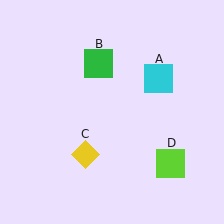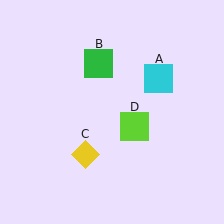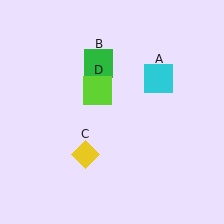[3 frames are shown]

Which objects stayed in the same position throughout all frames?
Cyan square (object A) and green square (object B) and yellow diamond (object C) remained stationary.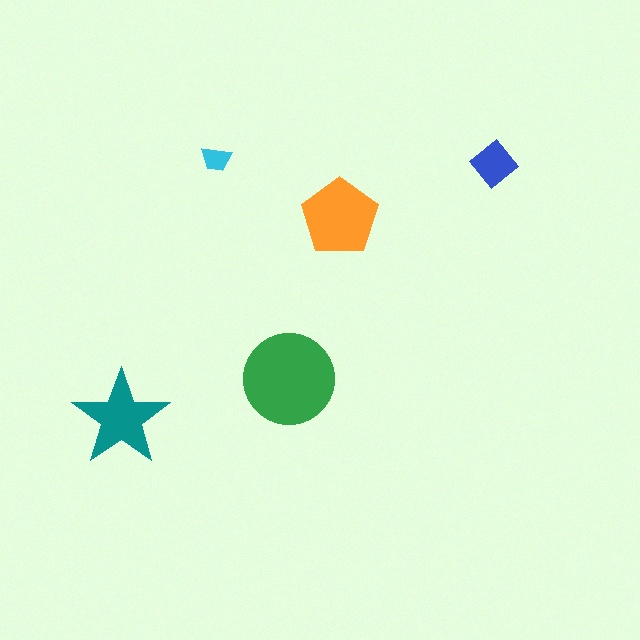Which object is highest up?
The cyan trapezoid is topmost.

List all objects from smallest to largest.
The cyan trapezoid, the blue diamond, the teal star, the orange pentagon, the green circle.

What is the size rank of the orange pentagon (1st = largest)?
2nd.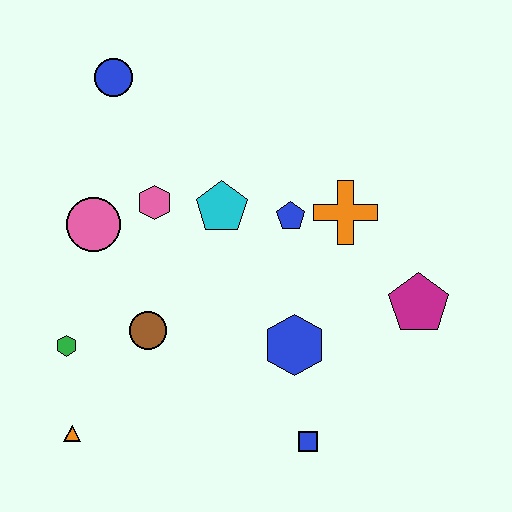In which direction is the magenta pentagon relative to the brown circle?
The magenta pentagon is to the right of the brown circle.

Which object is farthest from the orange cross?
The orange triangle is farthest from the orange cross.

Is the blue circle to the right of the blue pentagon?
No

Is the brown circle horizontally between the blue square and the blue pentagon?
No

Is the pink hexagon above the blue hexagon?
Yes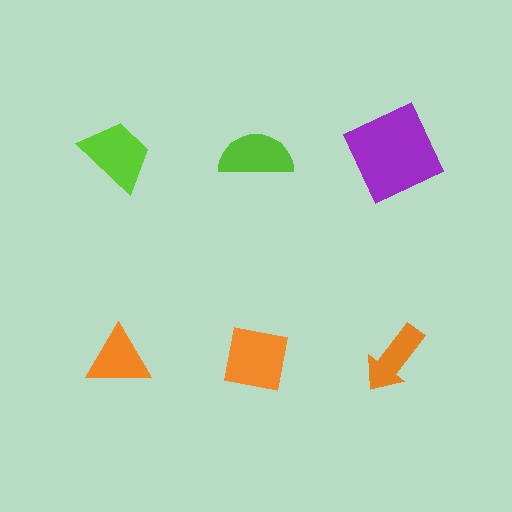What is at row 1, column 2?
A lime semicircle.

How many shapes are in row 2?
3 shapes.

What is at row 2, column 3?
An orange arrow.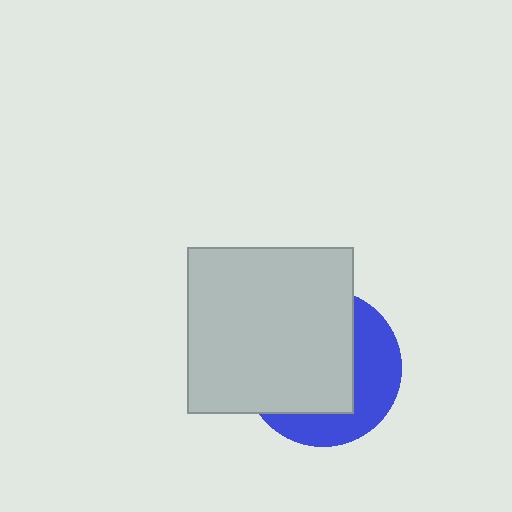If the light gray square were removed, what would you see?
You would see the complete blue circle.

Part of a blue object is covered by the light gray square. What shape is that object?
It is a circle.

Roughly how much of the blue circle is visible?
A small part of it is visible (roughly 39%).